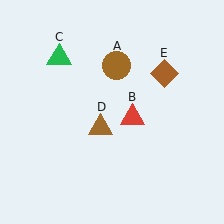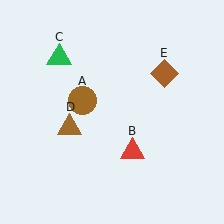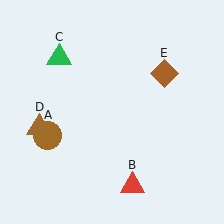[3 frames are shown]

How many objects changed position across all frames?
3 objects changed position: brown circle (object A), red triangle (object B), brown triangle (object D).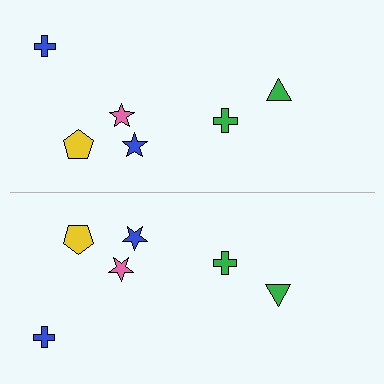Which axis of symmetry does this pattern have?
The pattern has a horizontal axis of symmetry running through the center of the image.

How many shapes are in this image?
There are 12 shapes in this image.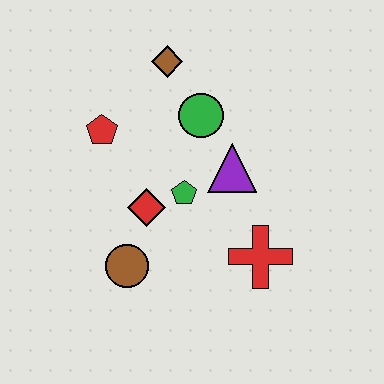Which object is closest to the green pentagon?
The red diamond is closest to the green pentagon.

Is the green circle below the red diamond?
No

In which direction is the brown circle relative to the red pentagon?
The brown circle is below the red pentagon.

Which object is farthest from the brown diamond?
The red cross is farthest from the brown diamond.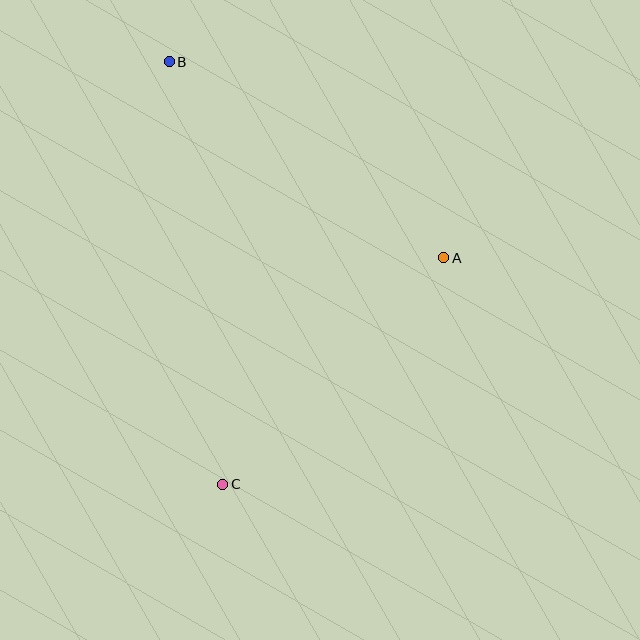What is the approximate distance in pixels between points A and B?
The distance between A and B is approximately 337 pixels.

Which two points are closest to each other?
Points A and C are closest to each other.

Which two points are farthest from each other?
Points B and C are farthest from each other.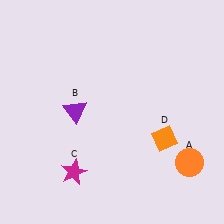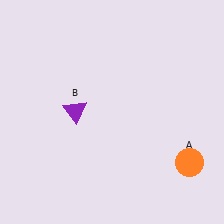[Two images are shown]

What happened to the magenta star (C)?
The magenta star (C) was removed in Image 2. It was in the bottom-left area of Image 1.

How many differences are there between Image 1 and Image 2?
There are 2 differences between the two images.